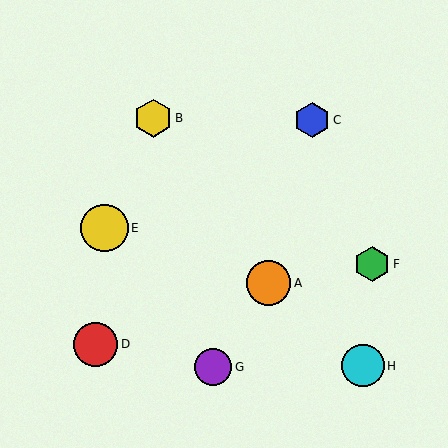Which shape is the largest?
The yellow circle (labeled E) is the largest.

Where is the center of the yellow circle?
The center of the yellow circle is at (105, 228).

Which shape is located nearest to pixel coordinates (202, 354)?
The purple circle (labeled G) at (213, 367) is nearest to that location.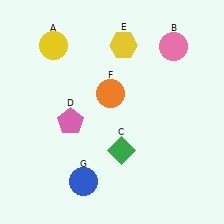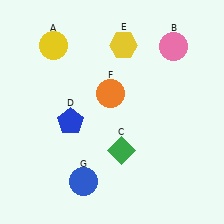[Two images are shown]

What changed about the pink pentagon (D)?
In Image 1, D is pink. In Image 2, it changed to blue.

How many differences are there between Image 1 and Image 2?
There is 1 difference between the two images.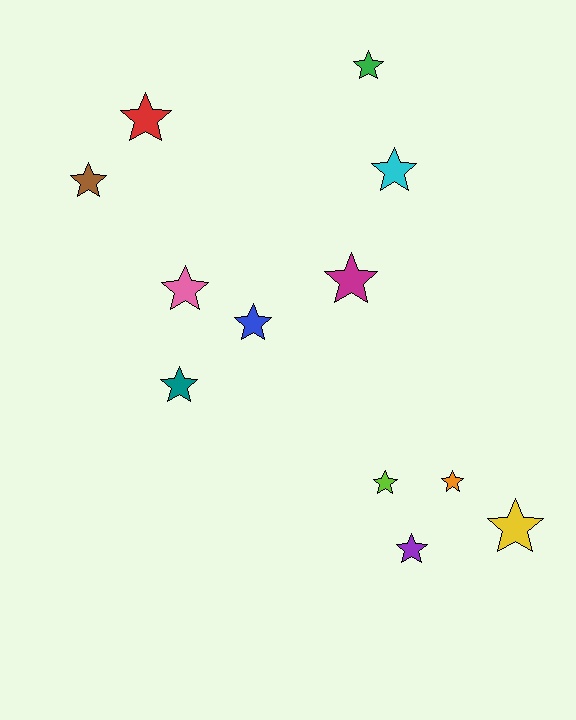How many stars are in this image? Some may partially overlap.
There are 12 stars.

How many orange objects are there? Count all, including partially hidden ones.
There is 1 orange object.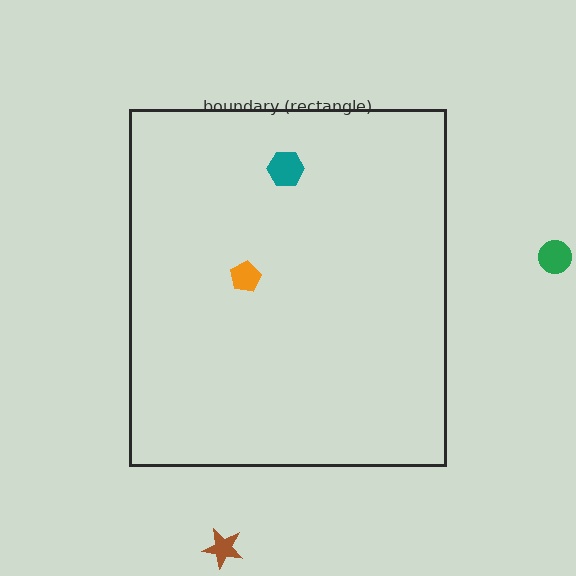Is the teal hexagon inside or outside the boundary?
Inside.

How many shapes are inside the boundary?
2 inside, 2 outside.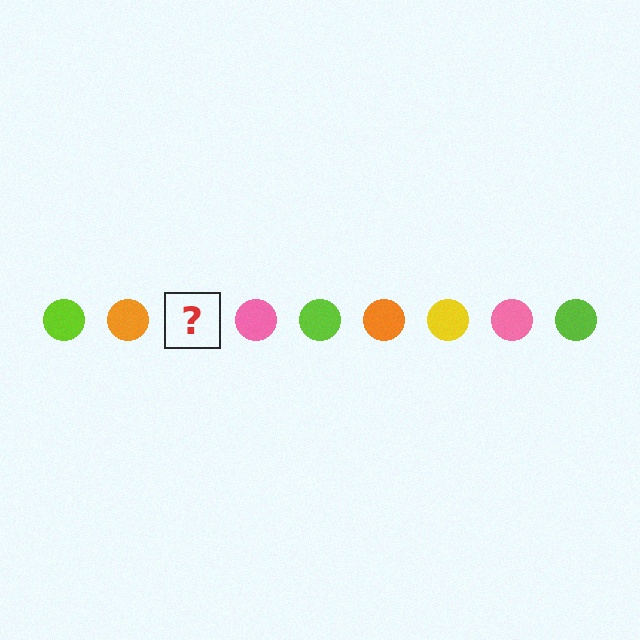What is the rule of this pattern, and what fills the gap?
The rule is that the pattern cycles through lime, orange, yellow, pink circles. The gap should be filled with a yellow circle.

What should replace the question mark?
The question mark should be replaced with a yellow circle.